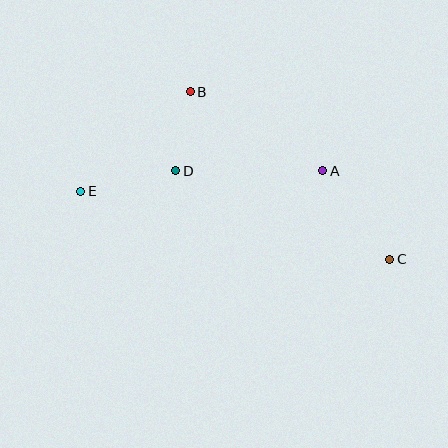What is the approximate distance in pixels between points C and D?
The distance between C and D is approximately 231 pixels.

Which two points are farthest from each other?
Points C and E are farthest from each other.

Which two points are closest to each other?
Points B and D are closest to each other.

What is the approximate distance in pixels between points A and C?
The distance between A and C is approximately 111 pixels.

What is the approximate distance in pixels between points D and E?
The distance between D and E is approximately 97 pixels.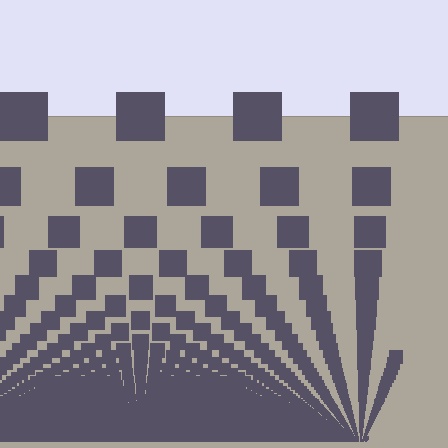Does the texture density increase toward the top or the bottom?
Density increases toward the bottom.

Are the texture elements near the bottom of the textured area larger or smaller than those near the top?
Smaller. The gradient is inverted — elements near the bottom are smaller and denser.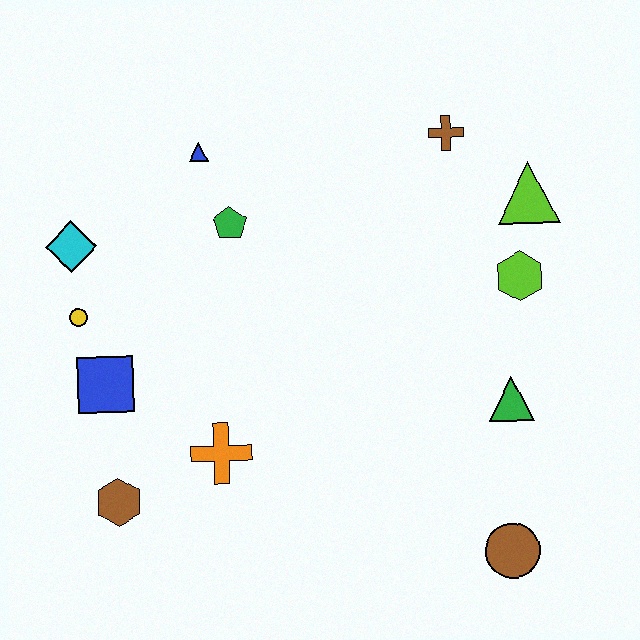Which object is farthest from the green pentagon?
The brown circle is farthest from the green pentagon.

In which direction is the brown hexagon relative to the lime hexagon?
The brown hexagon is to the left of the lime hexagon.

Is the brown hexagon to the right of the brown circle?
No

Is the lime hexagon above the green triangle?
Yes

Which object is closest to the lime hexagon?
The lime triangle is closest to the lime hexagon.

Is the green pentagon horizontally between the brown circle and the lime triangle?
No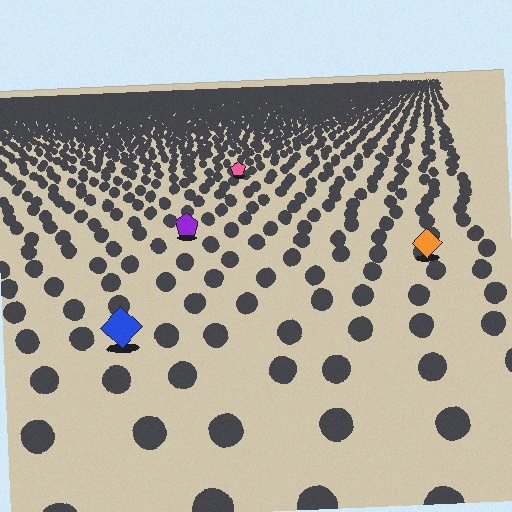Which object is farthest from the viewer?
The pink pentagon is farthest from the viewer. It appears smaller and the ground texture around it is denser.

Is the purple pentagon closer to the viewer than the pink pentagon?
Yes. The purple pentagon is closer — you can tell from the texture gradient: the ground texture is coarser near it.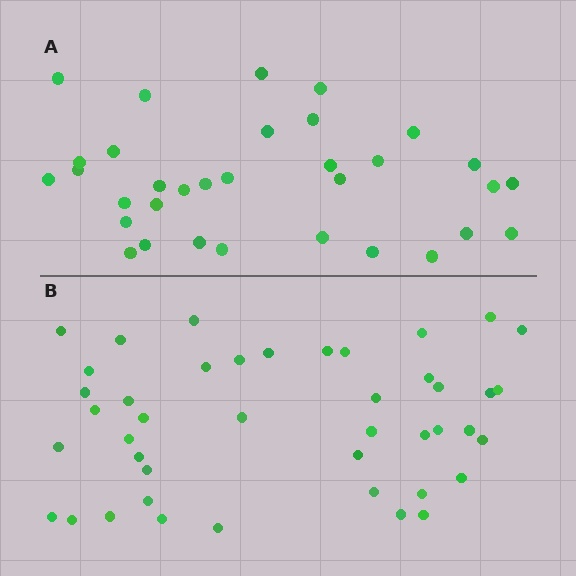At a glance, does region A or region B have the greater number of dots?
Region B (the bottom region) has more dots.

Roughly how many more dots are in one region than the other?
Region B has roughly 10 or so more dots than region A.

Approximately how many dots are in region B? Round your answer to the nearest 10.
About 40 dots. (The exact count is 43, which rounds to 40.)